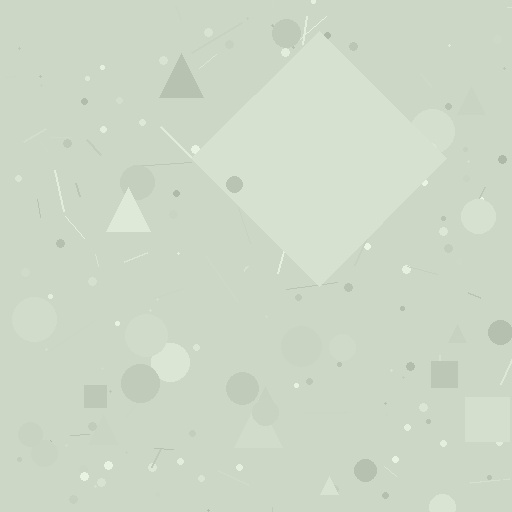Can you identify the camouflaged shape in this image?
The camouflaged shape is a diamond.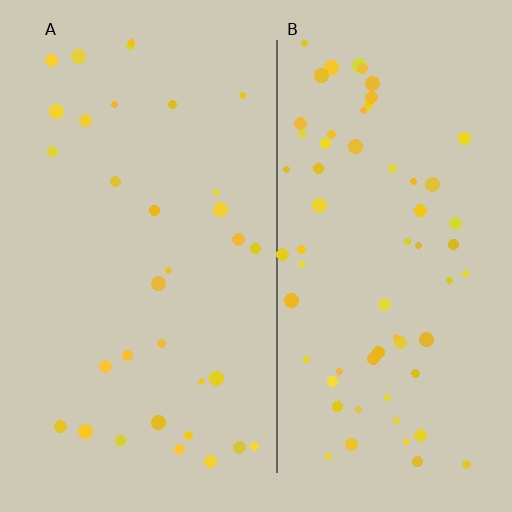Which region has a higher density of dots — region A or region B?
B (the right).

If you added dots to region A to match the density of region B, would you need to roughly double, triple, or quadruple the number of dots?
Approximately double.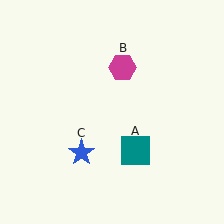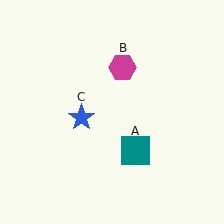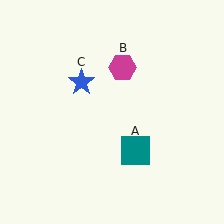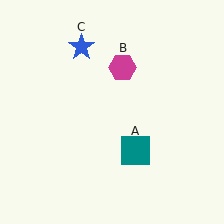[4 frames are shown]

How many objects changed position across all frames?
1 object changed position: blue star (object C).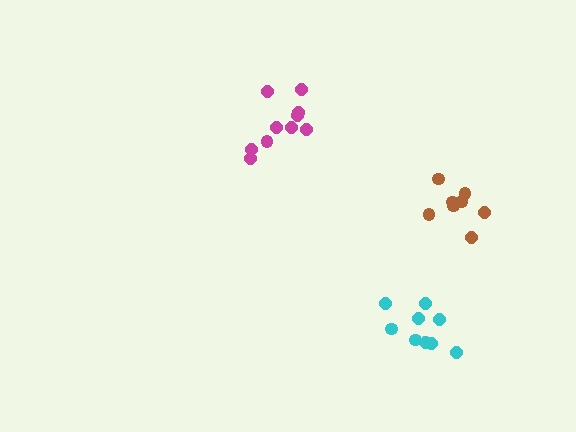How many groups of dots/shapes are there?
There are 3 groups.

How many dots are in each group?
Group 1: 10 dots, Group 2: 9 dots, Group 3: 8 dots (27 total).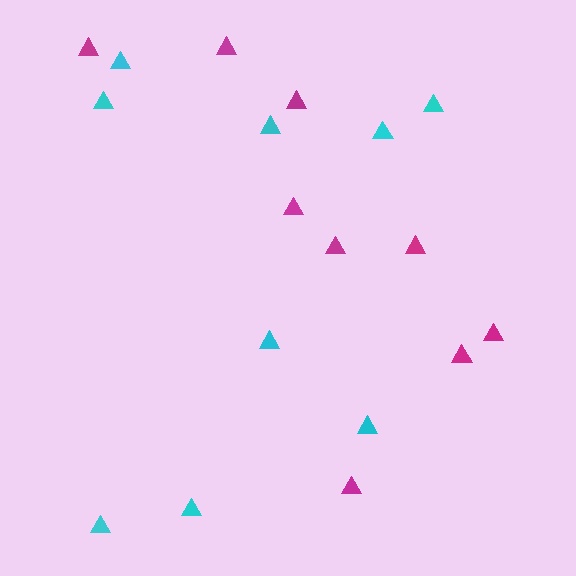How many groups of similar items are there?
There are 2 groups: one group of magenta triangles (9) and one group of cyan triangles (9).